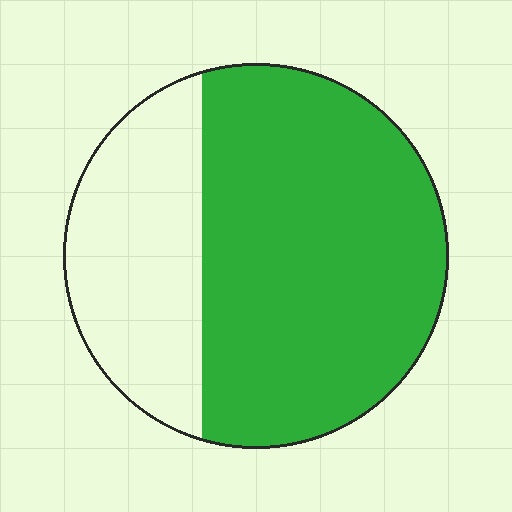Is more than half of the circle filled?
Yes.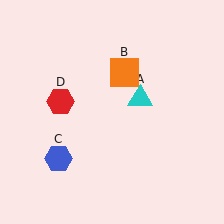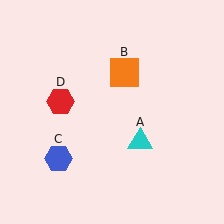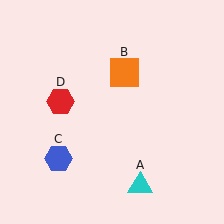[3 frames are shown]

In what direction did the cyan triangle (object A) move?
The cyan triangle (object A) moved down.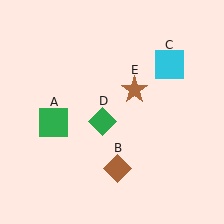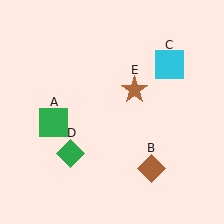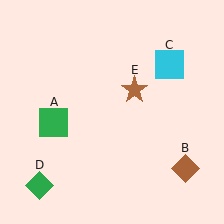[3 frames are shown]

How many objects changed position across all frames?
2 objects changed position: brown diamond (object B), green diamond (object D).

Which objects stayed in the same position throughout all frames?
Green square (object A) and cyan square (object C) and brown star (object E) remained stationary.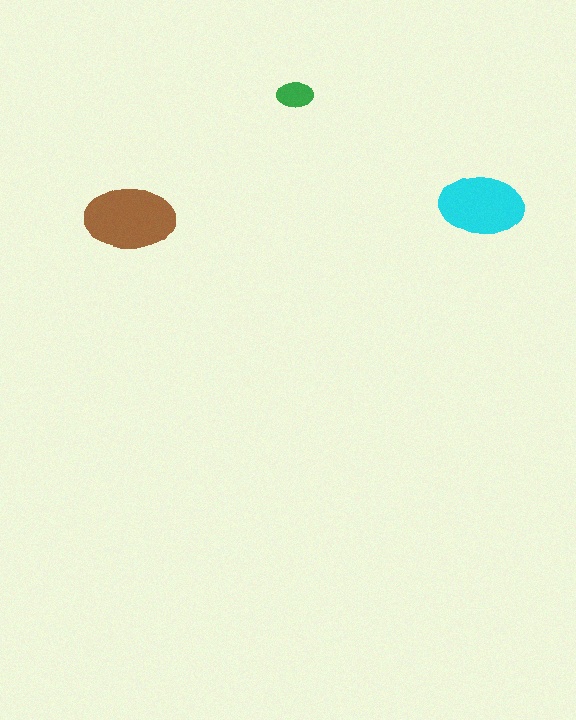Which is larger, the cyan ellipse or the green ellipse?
The cyan one.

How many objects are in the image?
There are 3 objects in the image.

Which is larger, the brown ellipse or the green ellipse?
The brown one.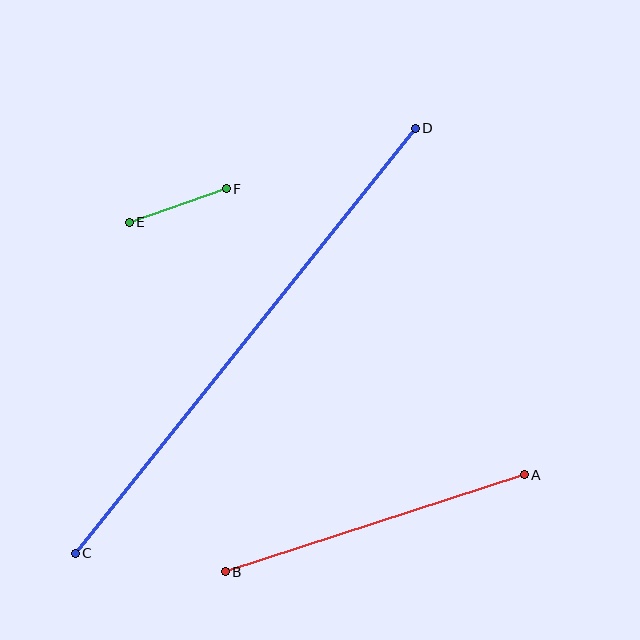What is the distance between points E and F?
The distance is approximately 103 pixels.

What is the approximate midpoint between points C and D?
The midpoint is at approximately (245, 341) pixels.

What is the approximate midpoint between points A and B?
The midpoint is at approximately (375, 523) pixels.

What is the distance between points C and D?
The distance is approximately 544 pixels.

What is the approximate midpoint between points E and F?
The midpoint is at approximately (178, 205) pixels.